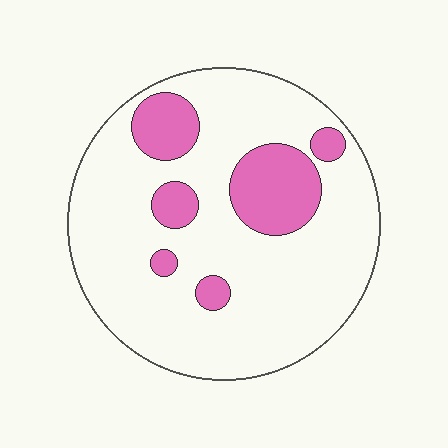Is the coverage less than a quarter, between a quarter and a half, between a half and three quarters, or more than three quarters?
Less than a quarter.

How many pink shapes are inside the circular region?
6.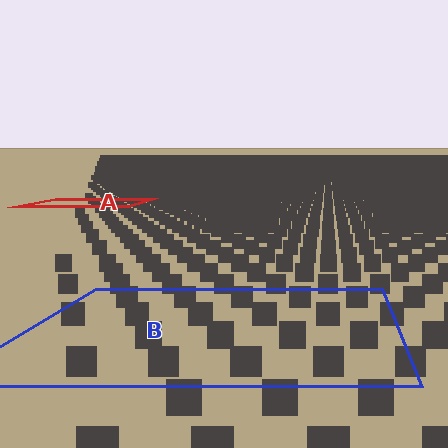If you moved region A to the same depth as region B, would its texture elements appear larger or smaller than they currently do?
They would appear larger. At a closer depth, the same texture elements are projected at a bigger on-screen size.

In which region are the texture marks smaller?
The texture marks are smaller in region A, because it is farther away.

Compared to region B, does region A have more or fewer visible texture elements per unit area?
Region A has more texture elements per unit area — they are packed more densely because it is farther away.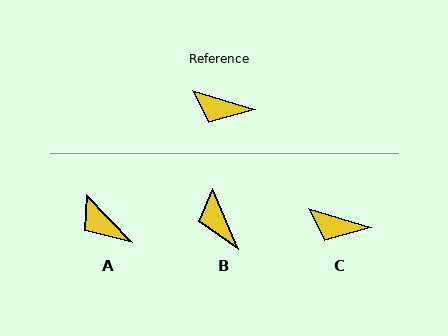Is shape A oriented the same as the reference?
No, it is off by about 28 degrees.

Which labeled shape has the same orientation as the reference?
C.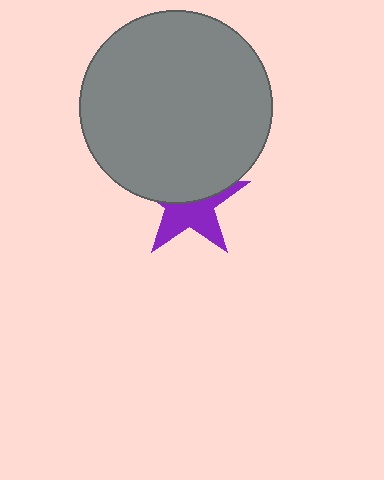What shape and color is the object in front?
The object in front is a gray circle.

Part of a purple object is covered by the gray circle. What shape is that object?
It is a star.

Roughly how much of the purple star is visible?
About half of it is visible (roughly 51%).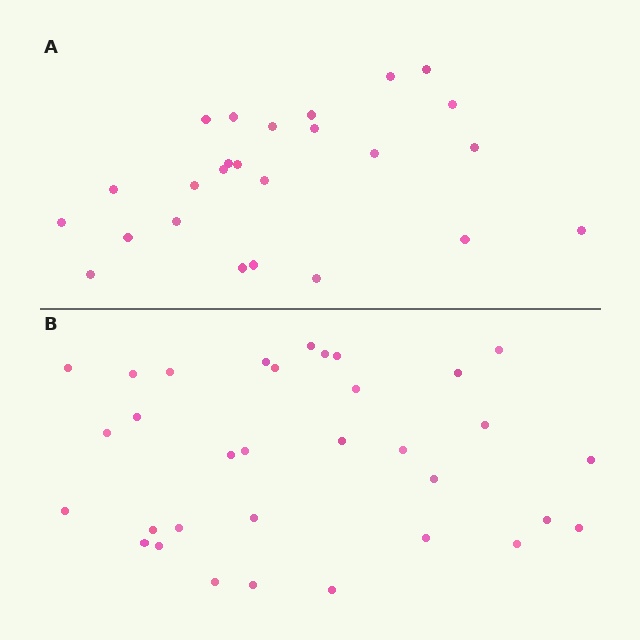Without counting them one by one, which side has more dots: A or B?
Region B (the bottom region) has more dots.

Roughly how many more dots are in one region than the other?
Region B has roughly 8 or so more dots than region A.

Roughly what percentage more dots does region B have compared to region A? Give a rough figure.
About 30% more.